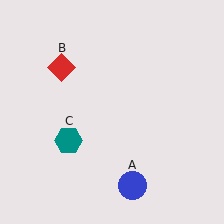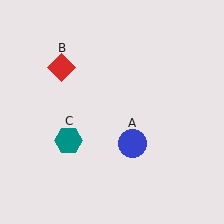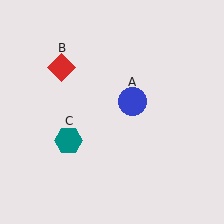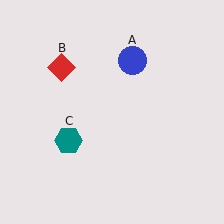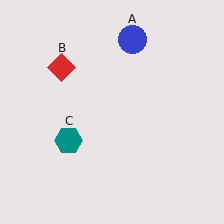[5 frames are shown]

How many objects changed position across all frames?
1 object changed position: blue circle (object A).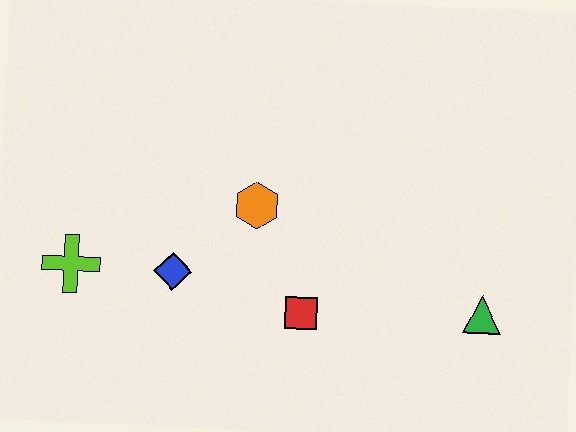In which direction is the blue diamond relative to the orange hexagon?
The blue diamond is to the left of the orange hexagon.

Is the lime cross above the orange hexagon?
No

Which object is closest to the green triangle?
The red square is closest to the green triangle.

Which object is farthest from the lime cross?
The green triangle is farthest from the lime cross.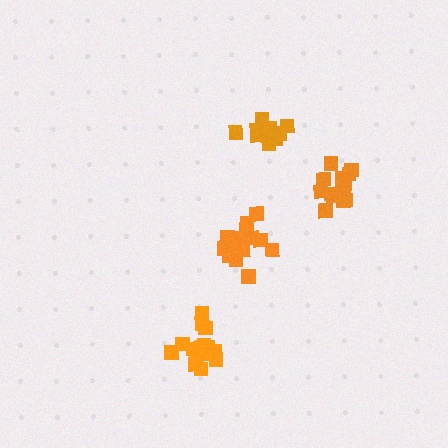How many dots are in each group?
Group 1: 18 dots, Group 2: 14 dots, Group 3: 14 dots, Group 4: 18 dots (64 total).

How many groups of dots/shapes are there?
There are 4 groups.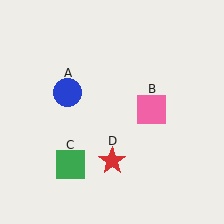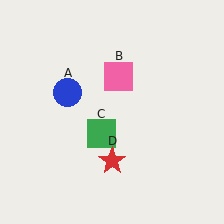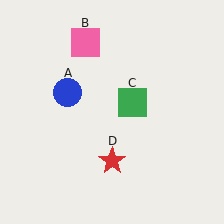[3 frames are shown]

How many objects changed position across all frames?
2 objects changed position: pink square (object B), green square (object C).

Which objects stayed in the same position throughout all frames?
Blue circle (object A) and red star (object D) remained stationary.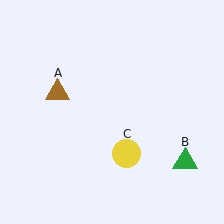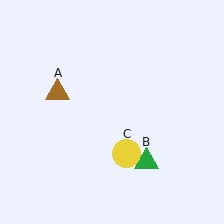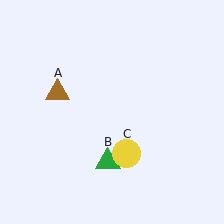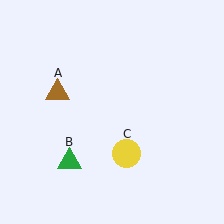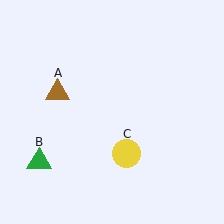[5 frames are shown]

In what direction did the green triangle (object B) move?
The green triangle (object B) moved left.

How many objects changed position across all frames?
1 object changed position: green triangle (object B).